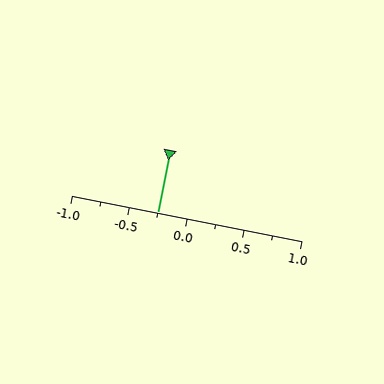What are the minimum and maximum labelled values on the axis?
The axis runs from -1.0 to 1.0.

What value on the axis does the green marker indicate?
The marker indicates approximately -0.25.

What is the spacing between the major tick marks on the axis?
The major ticks are spaced 0.5 apart.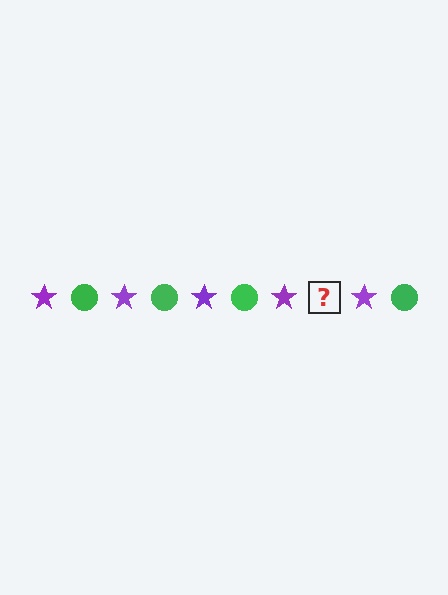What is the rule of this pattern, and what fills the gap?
The rule is that the pattern alternates between purple star and green circle. The gap should be filled with a green circle.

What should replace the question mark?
The question mark should be replaced with a green circle.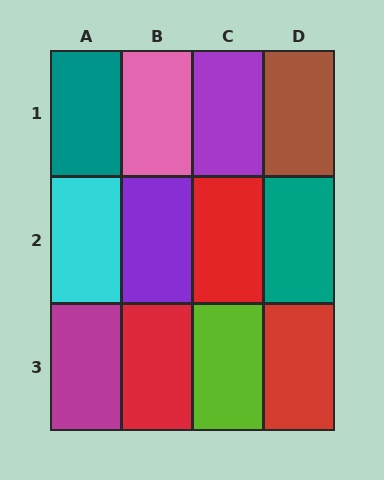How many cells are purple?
2 cells are purple.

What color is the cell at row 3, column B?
Red.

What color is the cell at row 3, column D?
Red.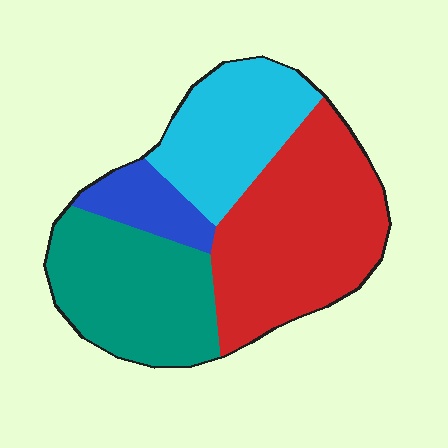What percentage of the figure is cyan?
Cyan takes up between a sixth and a third of the figure.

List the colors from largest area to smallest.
From largest to smallest: red, teal, cyan, blue.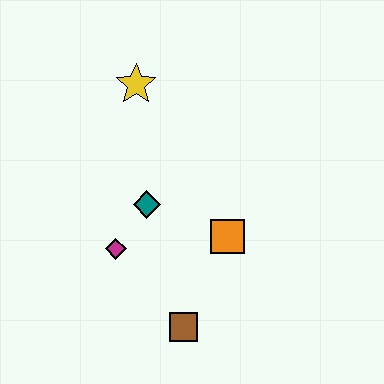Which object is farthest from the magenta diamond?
The yellow star is farthest from the magenta diamond.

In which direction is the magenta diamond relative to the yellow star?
The magenta diamond is below the yellow star.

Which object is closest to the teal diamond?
The magenta diamond is closest to the teal diamond.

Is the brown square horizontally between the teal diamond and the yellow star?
No